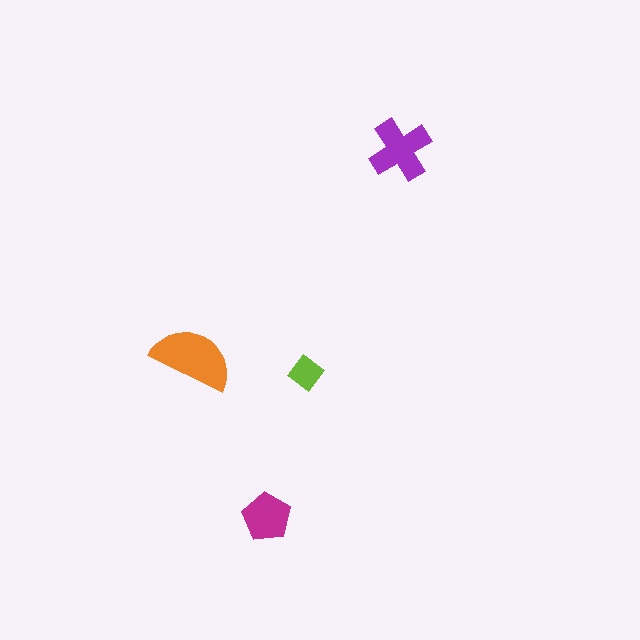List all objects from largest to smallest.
The orange semicircle, the purple cross, the magenta pentagon, the lime diamond.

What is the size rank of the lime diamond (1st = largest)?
4th.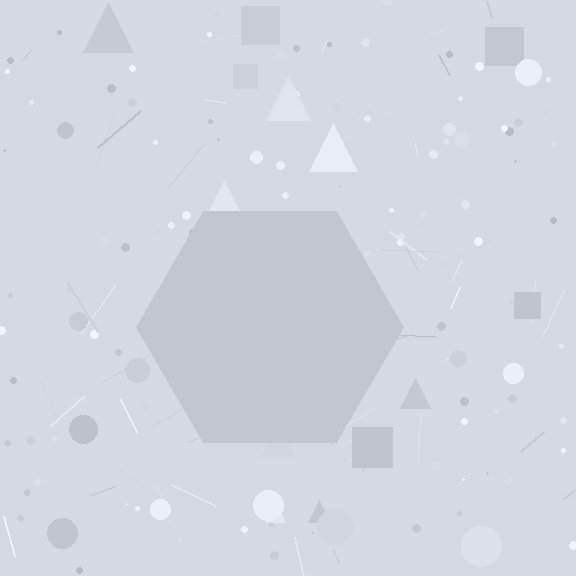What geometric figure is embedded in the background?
A hexagon is embedded in the background.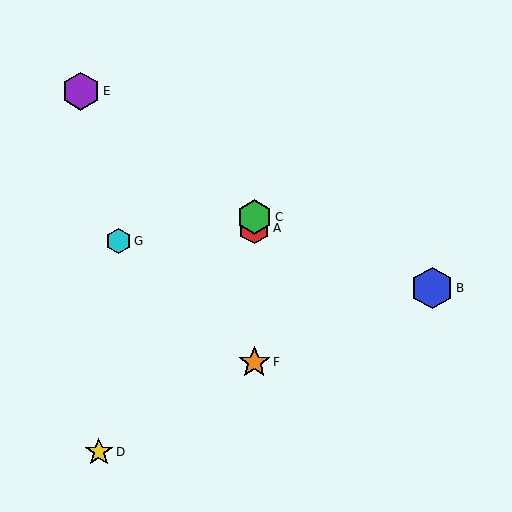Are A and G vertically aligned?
No, A is at x≈254 and G is at x≈118.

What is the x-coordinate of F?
Object F is at x≈254.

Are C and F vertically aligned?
Yes, both are at x≈254.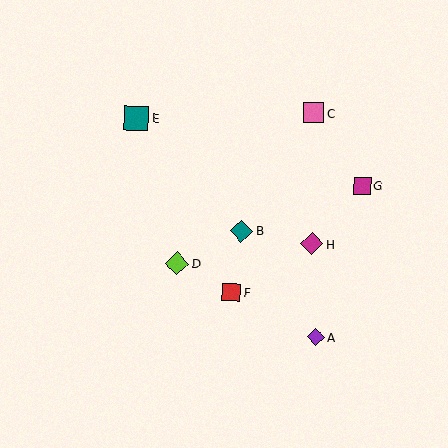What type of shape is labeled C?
Shape C is a pink square.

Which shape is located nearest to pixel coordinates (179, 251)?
The lime diamond (labeled D) at (177, 263) is nearest to that location.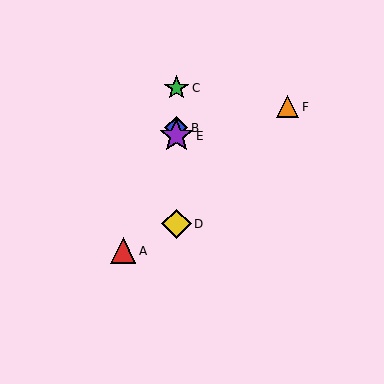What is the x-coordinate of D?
Object D is at x≈176.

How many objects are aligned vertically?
4 objects (B, C, D, E) are aligned vertically.